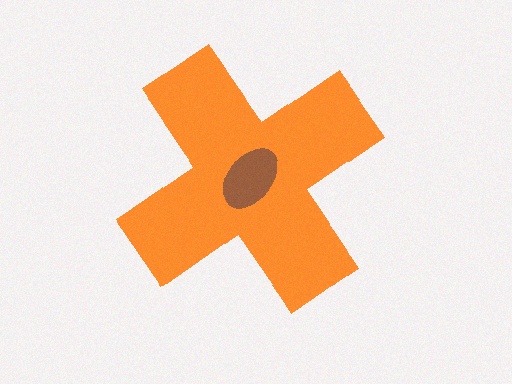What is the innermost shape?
The brown ellipse.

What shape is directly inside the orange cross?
The brown ellipse.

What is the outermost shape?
The orange cross.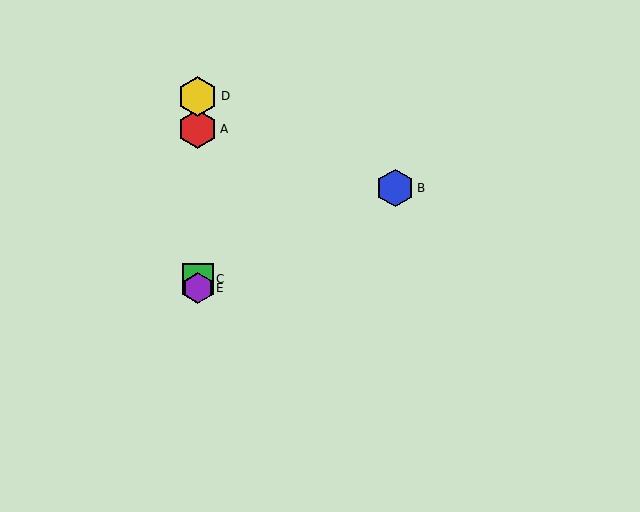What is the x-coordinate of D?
Object D is at x≈198.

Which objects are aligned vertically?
Objects A, C, D, E are aligned vertically.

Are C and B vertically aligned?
No, C is at x≈198 and B is at x≈395.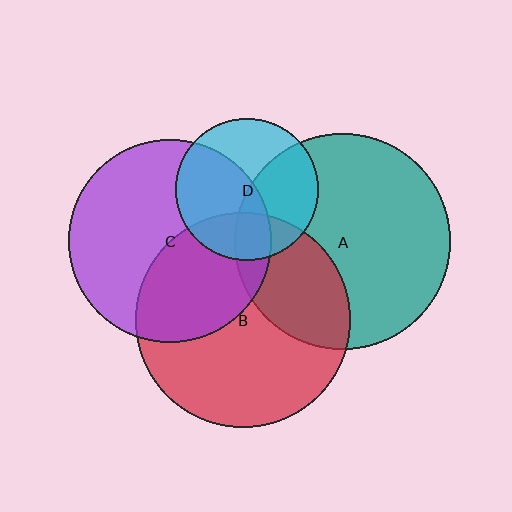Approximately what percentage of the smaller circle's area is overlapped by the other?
Approximately 10%.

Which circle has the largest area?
Circle A (teal).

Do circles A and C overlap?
Yes.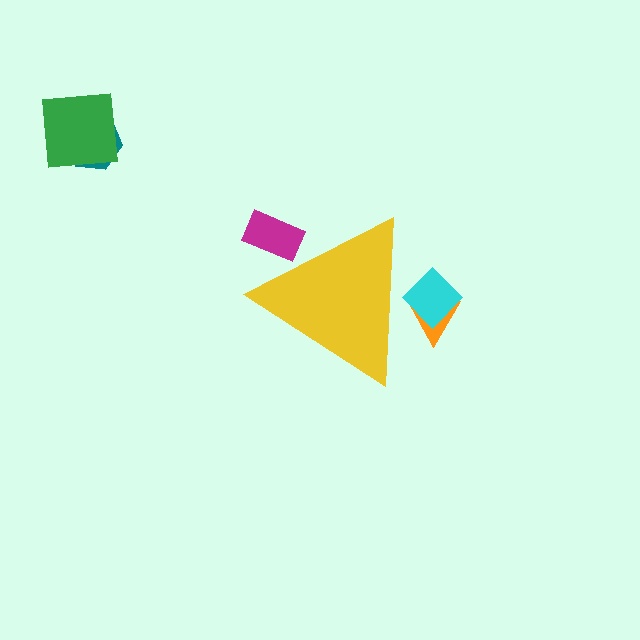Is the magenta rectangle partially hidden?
Yes, the magenta rectangle is partially hidden behind the yellow triangle.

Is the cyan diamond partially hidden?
Yes, the cyan diamond is partially hidden behind the yellow triangle.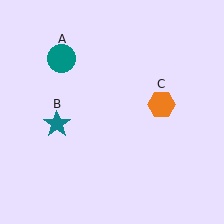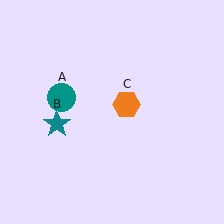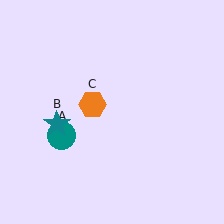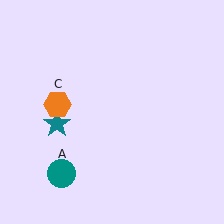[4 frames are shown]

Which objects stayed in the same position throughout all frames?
Teal star (object B) remained stationary.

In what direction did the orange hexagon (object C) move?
The orange hexagon (object C) moved left.